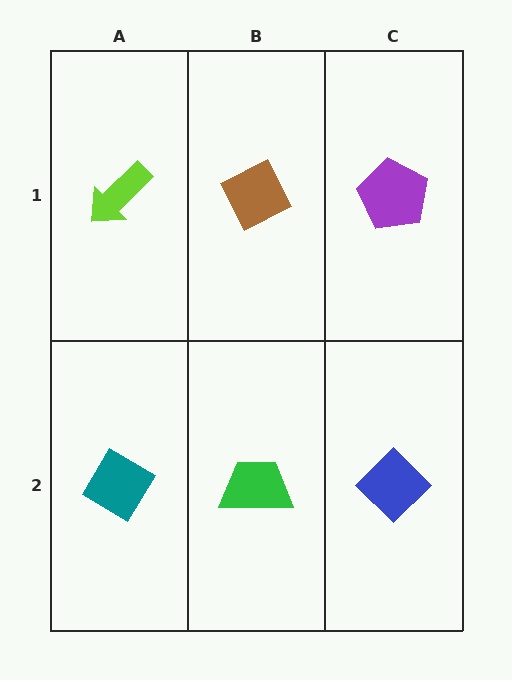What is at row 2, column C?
A blue diamond.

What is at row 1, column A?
A lime arrow.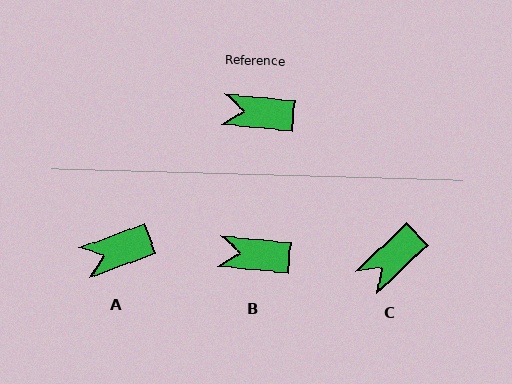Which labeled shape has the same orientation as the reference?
B.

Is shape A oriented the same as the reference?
No, it is off by about 25 degrees.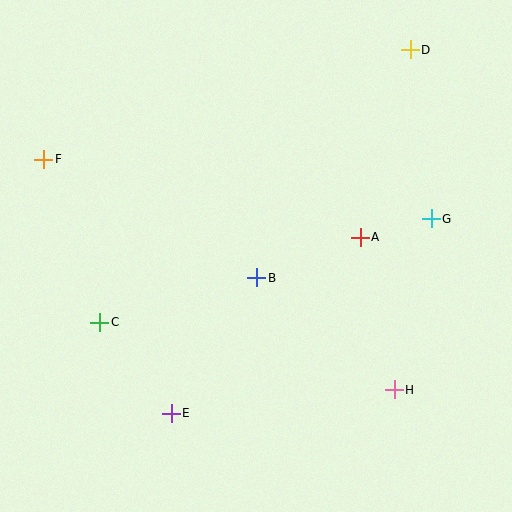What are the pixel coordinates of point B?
Point B is at (257, 278).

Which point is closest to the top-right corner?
Point D is closest to the top-right corner.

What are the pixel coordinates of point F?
Point F is at (44, 159).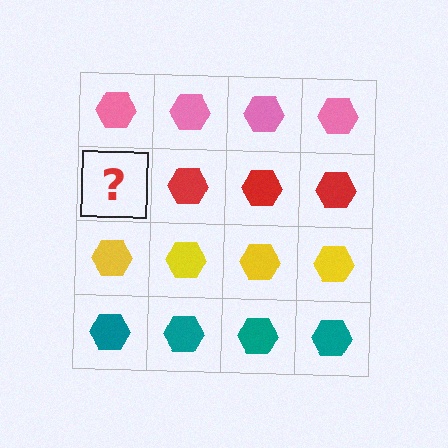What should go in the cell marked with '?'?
The missing cell should contain a red hexagon.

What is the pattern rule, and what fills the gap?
The rule is that each row has a consistent color. The gap should be filled with a red hexagon.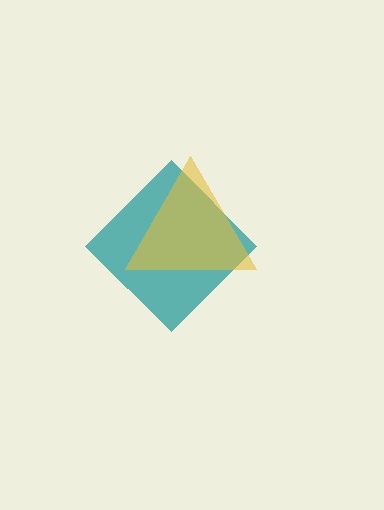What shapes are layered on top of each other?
The layered shapes are: a teal diamond, a yellow triangle.